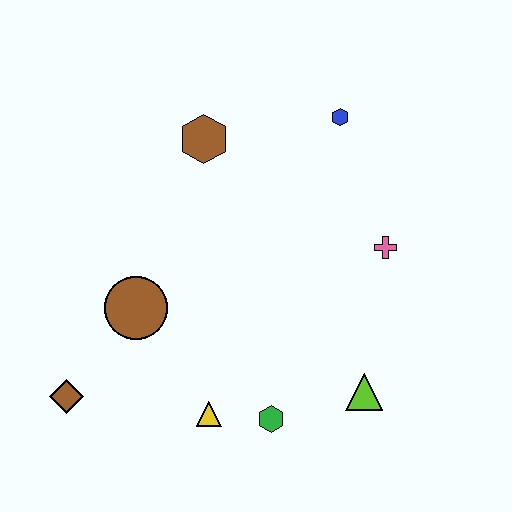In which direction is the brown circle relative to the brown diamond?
The brown circle is above the brown diamond.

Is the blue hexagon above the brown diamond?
Yes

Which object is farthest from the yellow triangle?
The blue hexagon is farthest from the yellow triangle.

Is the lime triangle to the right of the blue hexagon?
Yes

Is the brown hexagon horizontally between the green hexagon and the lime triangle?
No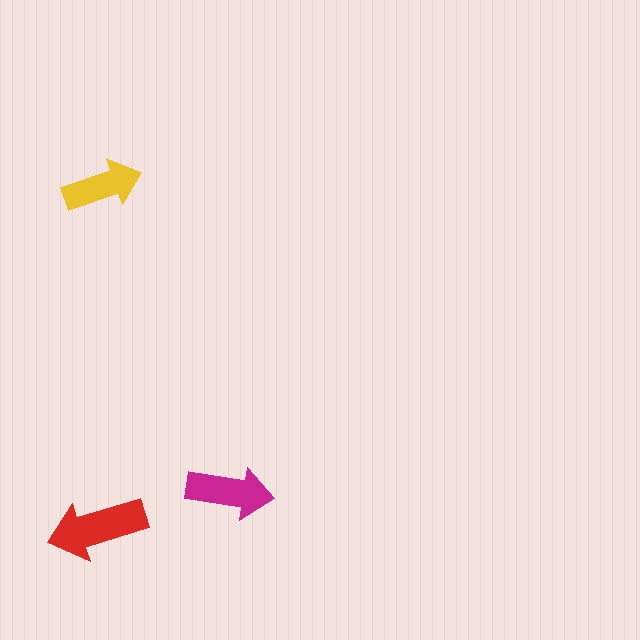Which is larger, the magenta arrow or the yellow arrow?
The magenta one.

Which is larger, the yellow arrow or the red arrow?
The red one.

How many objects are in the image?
There are 3 objects in the image.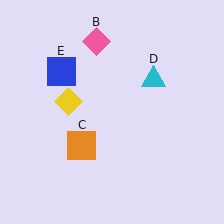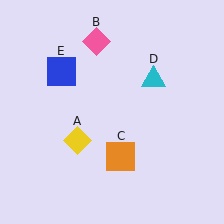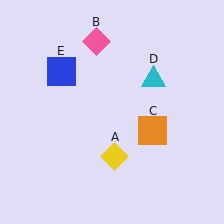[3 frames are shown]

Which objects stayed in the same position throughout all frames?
Pink diamond (object B) and cyan triangle (object D) and blue square (object E) remained stationary.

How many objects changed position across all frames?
2 objects changed position: yellow diamond (object A), orange square (object C).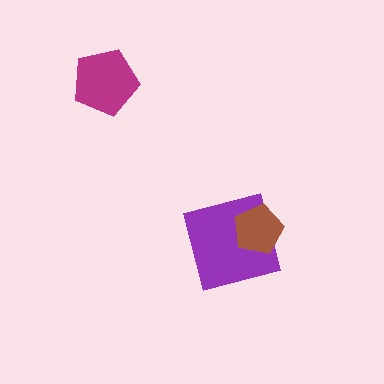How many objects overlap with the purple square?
1 object overlaps with the purple square.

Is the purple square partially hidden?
Yes, it is partially covered by another shape.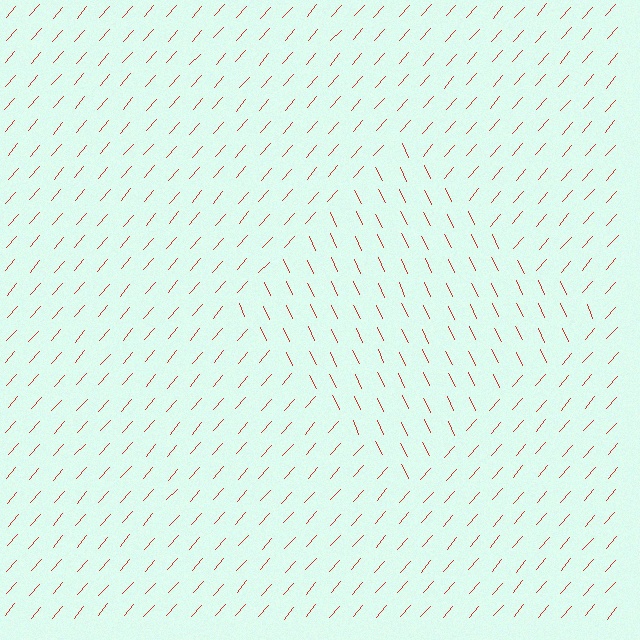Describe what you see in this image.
The image is filled with small red line segments. A diamond region in the image has lines oriented differently from the surrounding lines, creating a visible texture boundary.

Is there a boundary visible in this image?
Yes, there is a texture boundary formed by a change in line orientation.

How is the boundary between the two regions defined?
The boundary is defined purely by a change in line orientation (approximately 66 degrees difference). All lines are the same color and thickness.